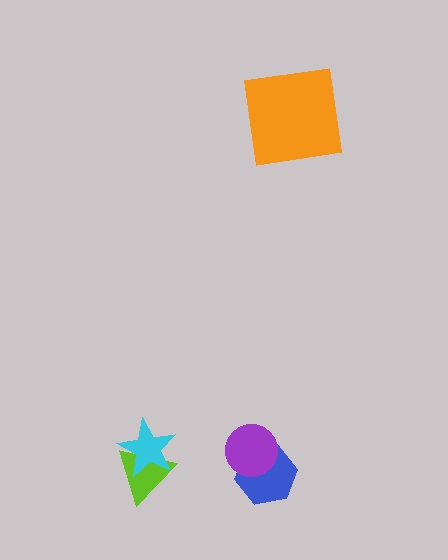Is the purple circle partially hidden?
No, no other shape covers it.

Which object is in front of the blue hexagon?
The purple circle is in front of the blue hexagon.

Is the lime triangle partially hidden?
Yes, it is partially covered by another shape.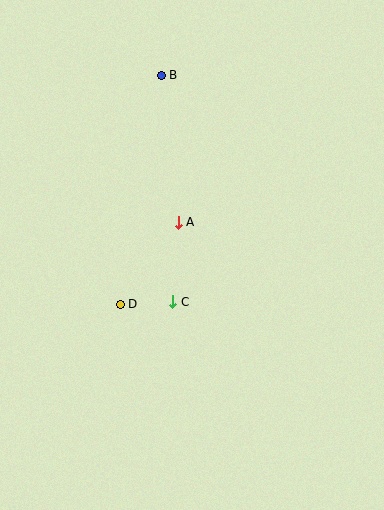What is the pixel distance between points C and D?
The distance between C and D is 52 pixels.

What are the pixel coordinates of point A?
Point A is at (178, 222).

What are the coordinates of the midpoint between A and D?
The midpoint between A and D is at (149, 263).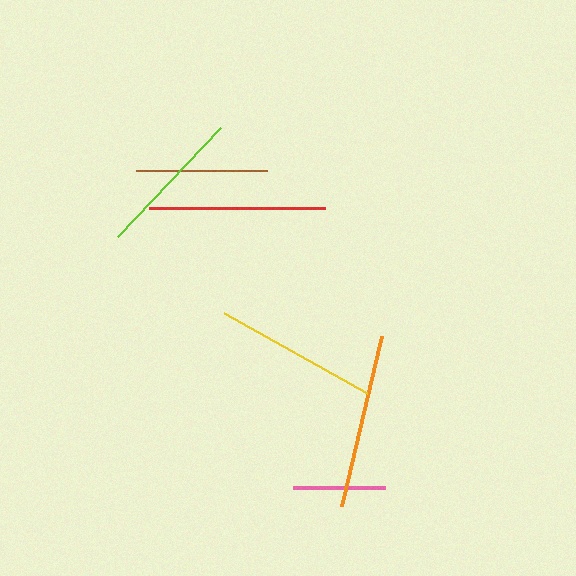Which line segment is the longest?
The red line is the longest at approximately 176 pixels.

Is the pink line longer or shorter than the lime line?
The lime line is longer than the pink line.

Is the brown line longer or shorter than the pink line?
The brown line is longer than the pink line.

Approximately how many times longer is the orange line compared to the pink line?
The orange line is approximately 1.9 times the length of the pink line.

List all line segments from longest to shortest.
From longest to shortest: red, orange, yellow, lime, brown, pink.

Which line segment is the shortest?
The pink line is the shortest at approximately 92 pixels.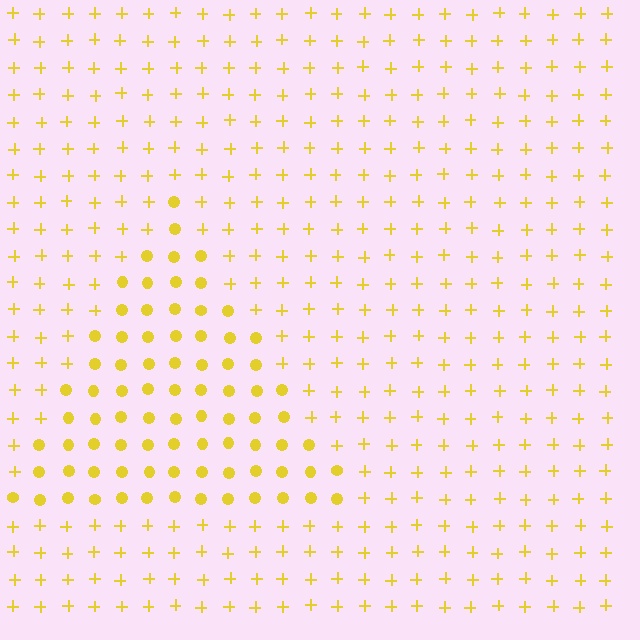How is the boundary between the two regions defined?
The boundary is defined by a change in element shape: circles inside vs. plus signs outside. All elements share the same color and spacing.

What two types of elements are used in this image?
The image uses circles inside the triangle region and plus signs outside it.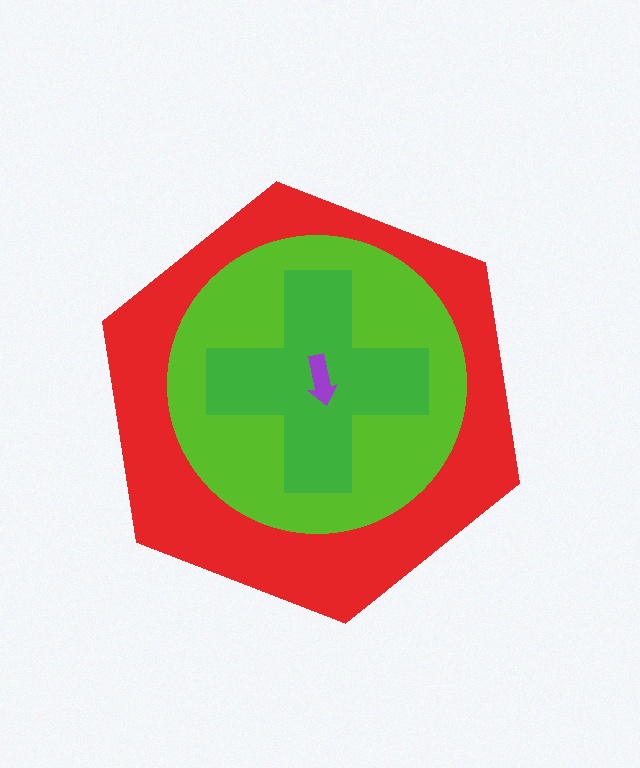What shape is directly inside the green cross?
The purple arrow.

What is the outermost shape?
The red hexagon.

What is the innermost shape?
The purple arrow.